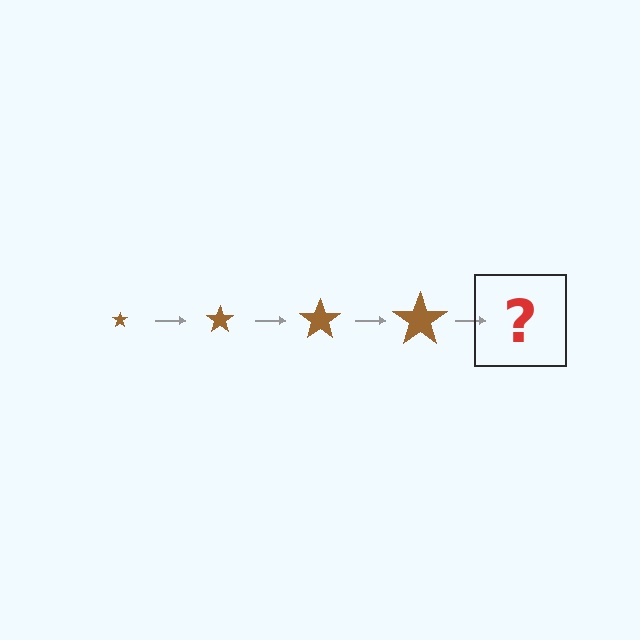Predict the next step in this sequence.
The next step is a brown star, larger than the previous one.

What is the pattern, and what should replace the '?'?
The pattern is that the star gets progressively larger each step. The '?' should be a brown star, larger than the previous one.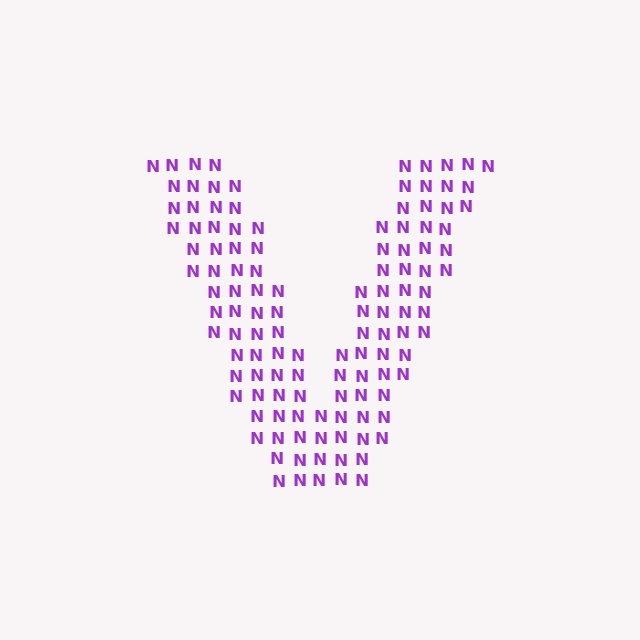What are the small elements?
The small elements are letter N's.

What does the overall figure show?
The overall figure shows the letter V.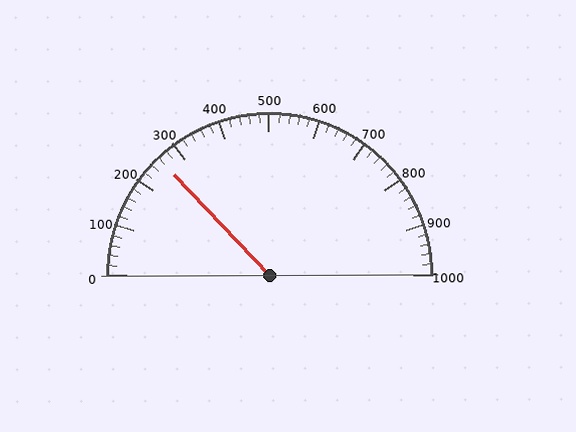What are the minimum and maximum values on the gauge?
The gauge ranges from 0 to 1000.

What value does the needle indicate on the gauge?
The needle indicates approximately 260.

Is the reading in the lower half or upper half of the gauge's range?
The reading is in the lower half of the range (0 to 1000).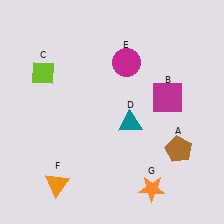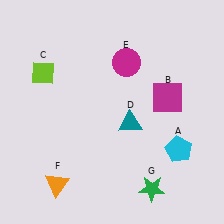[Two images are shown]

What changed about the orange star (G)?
In Image 1, G is orange. In Image 2, it changed to green.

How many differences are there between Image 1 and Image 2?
There are 2 differences between the two images.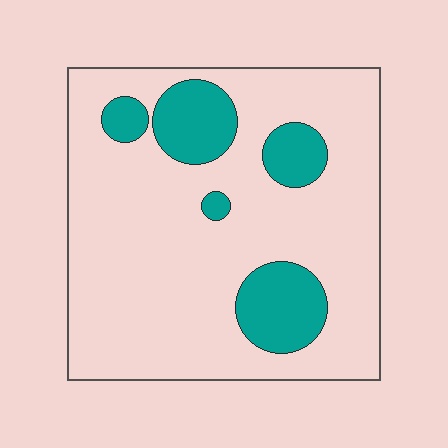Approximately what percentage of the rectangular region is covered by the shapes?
Approximately 20%.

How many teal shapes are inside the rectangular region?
5.